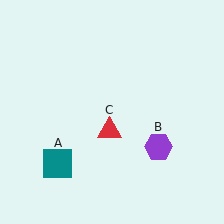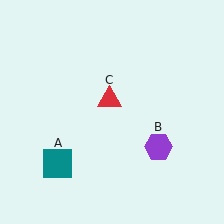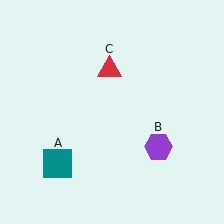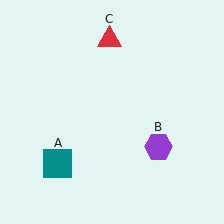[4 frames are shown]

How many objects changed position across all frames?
1 object changed position: red triangle (object C).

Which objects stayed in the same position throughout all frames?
Teal square (object A) and purple hexagon (object B) remained stationary.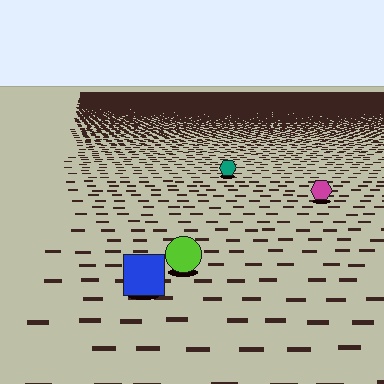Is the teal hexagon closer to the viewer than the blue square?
No. The blue square is closer — you can tell from the texture gradient: the ground texture is coarser near it.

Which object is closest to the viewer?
The blue square is closest. The texture marks near it are larger and more spread out.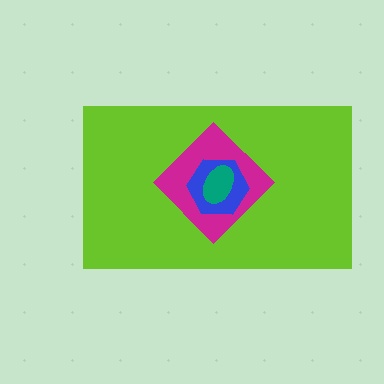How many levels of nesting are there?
4.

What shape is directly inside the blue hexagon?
The teal ellipse.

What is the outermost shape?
The lime rectangle.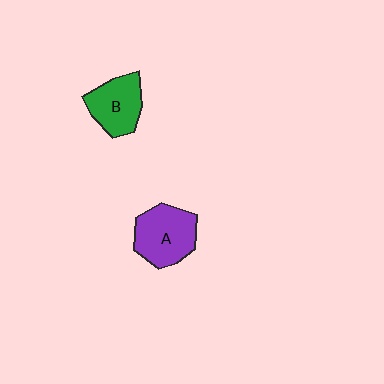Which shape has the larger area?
Shape A (purple).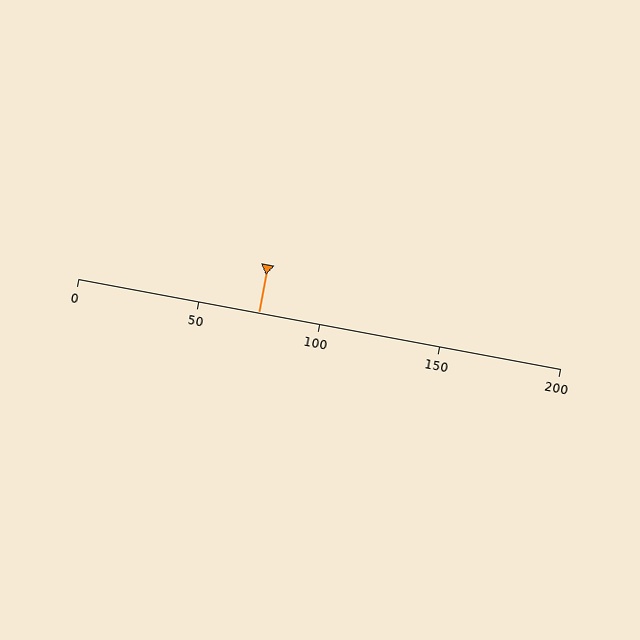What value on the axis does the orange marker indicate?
The marker indicates approximately 75.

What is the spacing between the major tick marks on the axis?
The major ticks are spaced 50 apart.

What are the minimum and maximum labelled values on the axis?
The axis runs from 0 to 200.